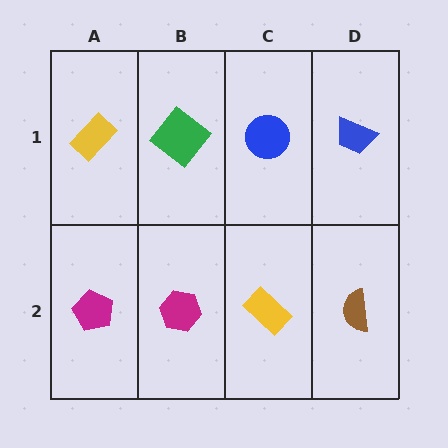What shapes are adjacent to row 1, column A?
A magenta pentagon (row 2, column A), a green diamond (row 1, column B).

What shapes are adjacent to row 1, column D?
A brown semicircle (row 2, column D), a blue circle (row 1, column C).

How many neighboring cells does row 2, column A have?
2.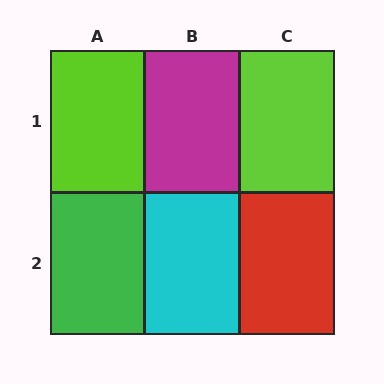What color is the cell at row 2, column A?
Green.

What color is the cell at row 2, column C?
Red.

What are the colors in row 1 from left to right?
Lime, magenta, lime.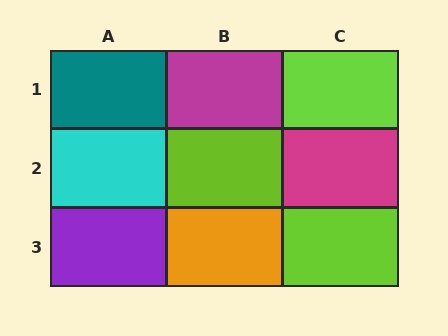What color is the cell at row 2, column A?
Cyan.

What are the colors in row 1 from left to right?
Teal, magenta, lime.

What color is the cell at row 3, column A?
Purple.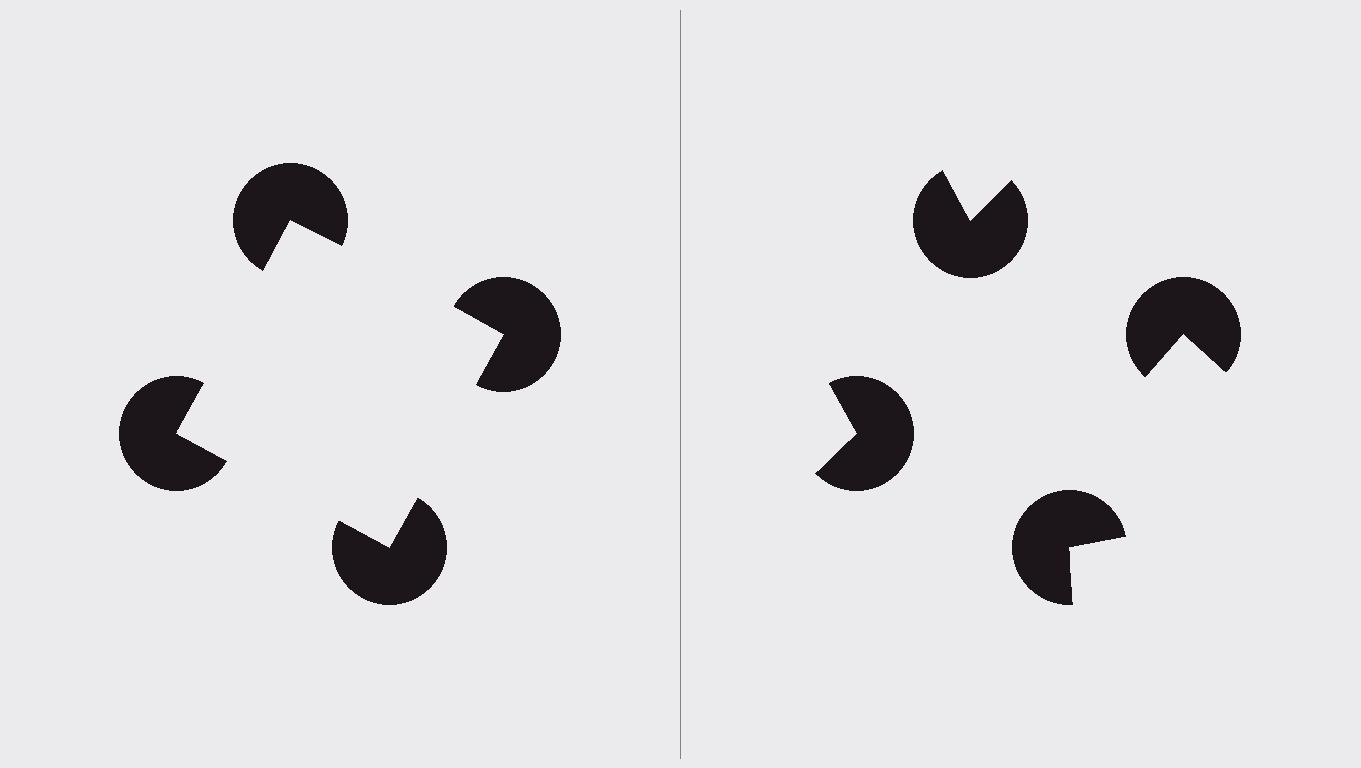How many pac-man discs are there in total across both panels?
8 — 4 on each side.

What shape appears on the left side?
An illusory square.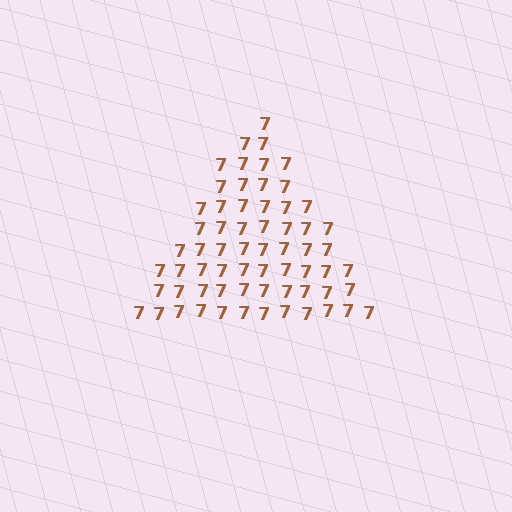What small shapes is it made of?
It is made of small digit 7's.